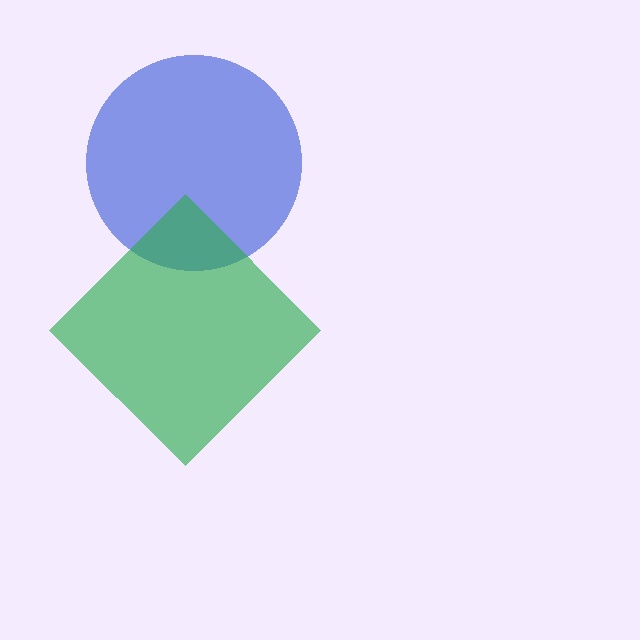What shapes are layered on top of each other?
The layered shapes are: a blue circle, a green diamond.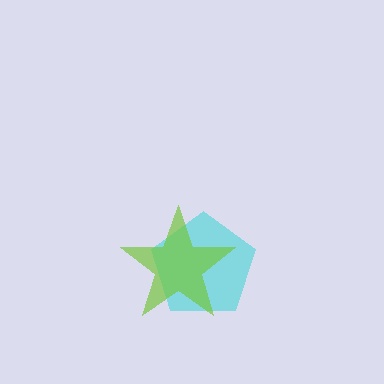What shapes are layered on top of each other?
The layered shapes are: a cyan pentagon, a lime star.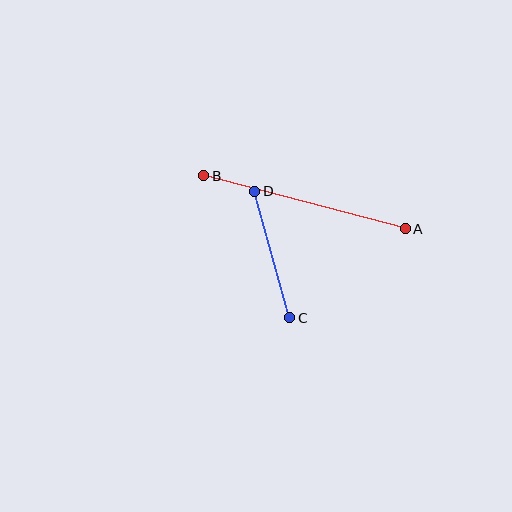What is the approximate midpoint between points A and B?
The midpoint is at approximately (304, 202) pixels.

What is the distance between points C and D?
The distance is approximately 131 pixels.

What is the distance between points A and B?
The distance is approximately 208 pixels.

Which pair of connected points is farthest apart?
Points A and B are farthest apart.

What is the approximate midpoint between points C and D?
The midpoint is at approximately (272, 255) pixels.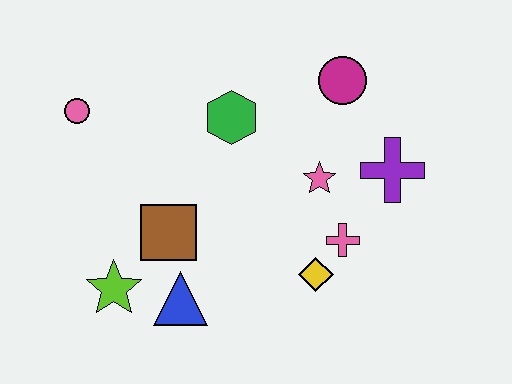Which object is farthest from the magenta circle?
The lime star is farthest from the magenta circle.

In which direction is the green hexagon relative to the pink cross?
The green hexagon is above the pink cross.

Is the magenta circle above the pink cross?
Yes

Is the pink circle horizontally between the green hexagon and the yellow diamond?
No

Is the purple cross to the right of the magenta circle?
Yes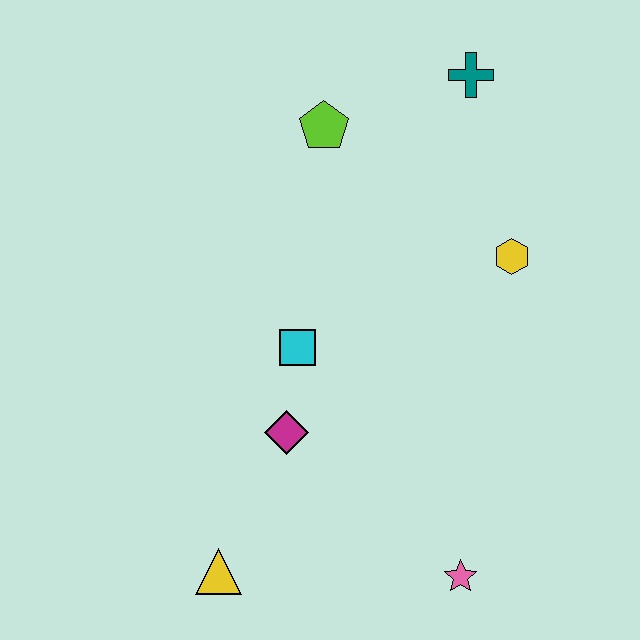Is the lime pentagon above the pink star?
Yes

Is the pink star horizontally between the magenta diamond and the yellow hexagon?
Yes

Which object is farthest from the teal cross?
The yellow triangle is farthest from the teal cross.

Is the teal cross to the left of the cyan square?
No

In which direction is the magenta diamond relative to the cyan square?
The magenta diamond is below the cyan square.